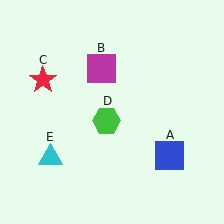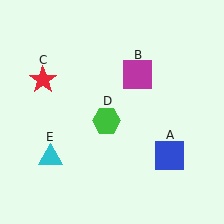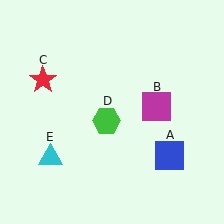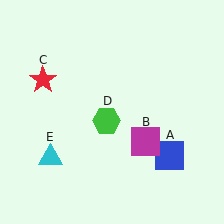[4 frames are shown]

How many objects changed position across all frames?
1 object changed position: magenta square (object B).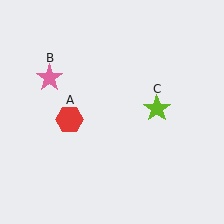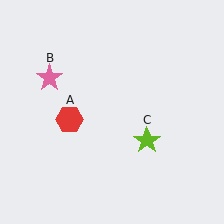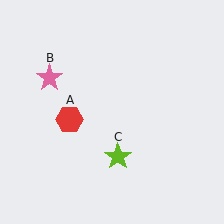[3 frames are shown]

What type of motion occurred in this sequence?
The lime star (object C) rotated clockwise around the center of the scene.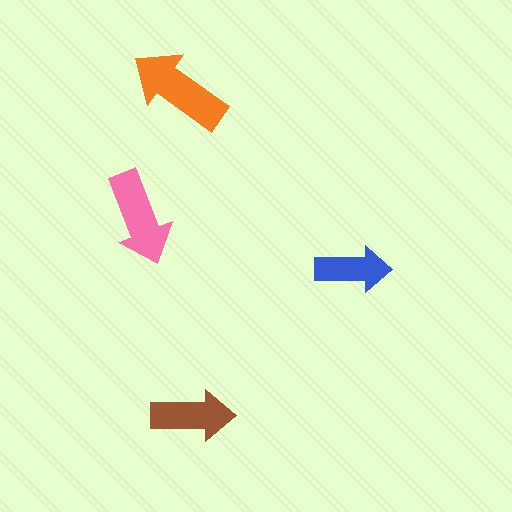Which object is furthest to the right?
The blue arrow is rightmost.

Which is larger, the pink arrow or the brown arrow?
The pink one.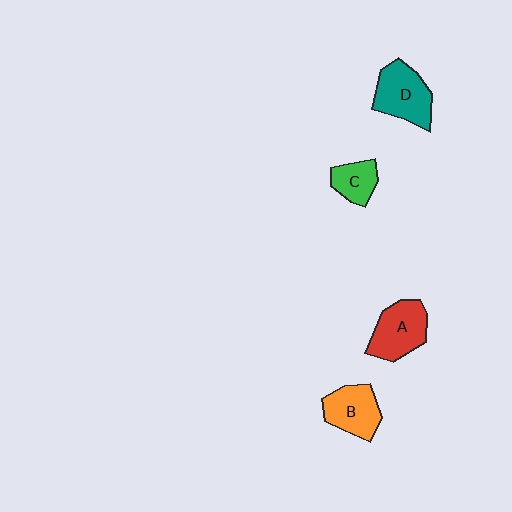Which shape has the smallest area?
Shape C (green).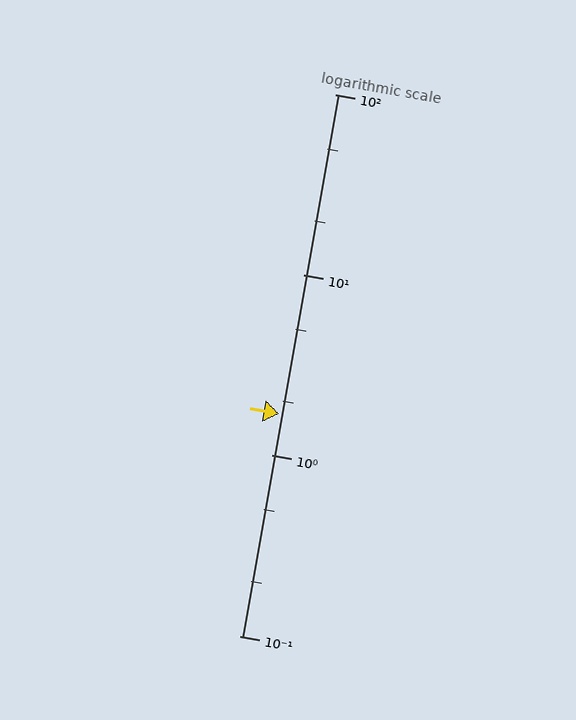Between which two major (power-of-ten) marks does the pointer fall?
The pointer is between 1 and 10.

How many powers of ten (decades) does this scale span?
The scale spans 3 decades, from 0.1 to 100.